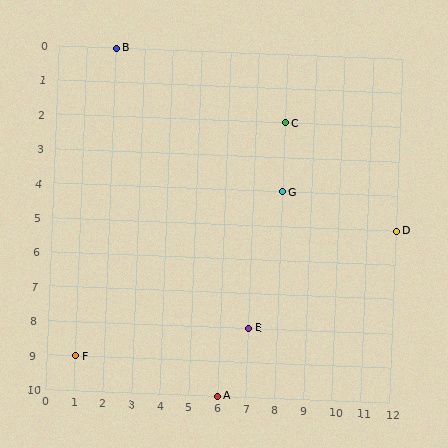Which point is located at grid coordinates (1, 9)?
Point F is at (1, 9).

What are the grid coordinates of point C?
Point C is at grid coordinates (8, 2).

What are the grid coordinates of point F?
Point F is at grid coordinates (1, 9).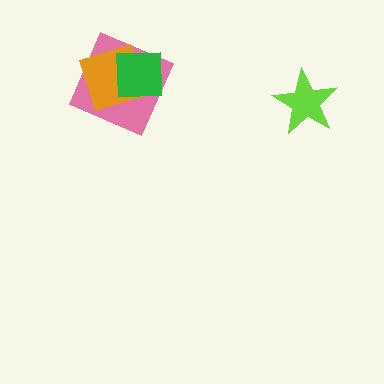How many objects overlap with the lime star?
0 objects overlap with the lime star.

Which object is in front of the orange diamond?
The green square is in front of the orange diamond.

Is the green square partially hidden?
No, no other shape covers it.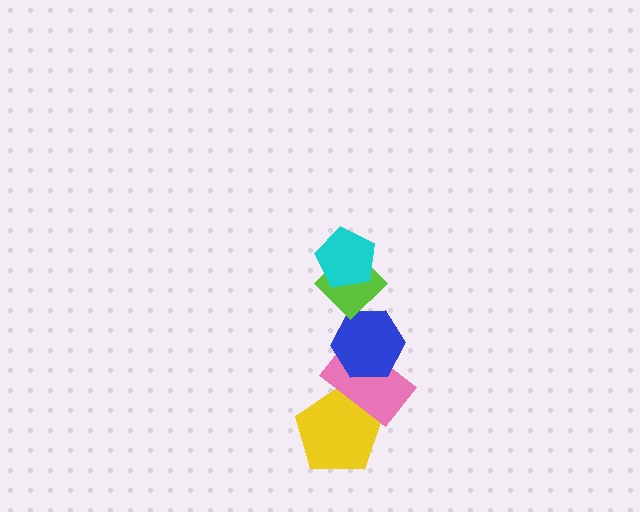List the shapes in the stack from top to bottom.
From top to bottom: the cyan pentagon, the lime diamond, the blue hexagon, the pink rectangle, the yellow pentagon.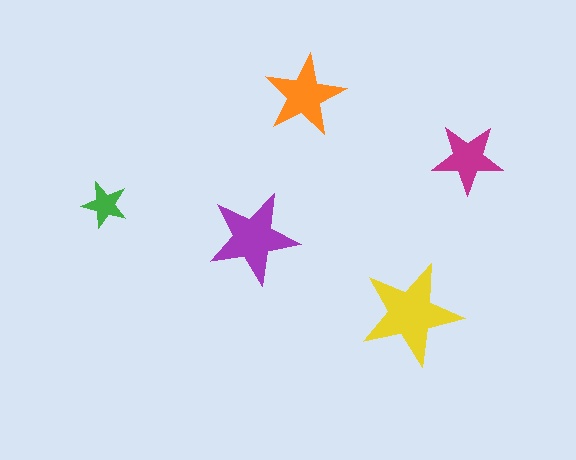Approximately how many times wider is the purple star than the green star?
About 2 times wider.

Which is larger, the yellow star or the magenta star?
The yellow one.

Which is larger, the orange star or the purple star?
The purple one.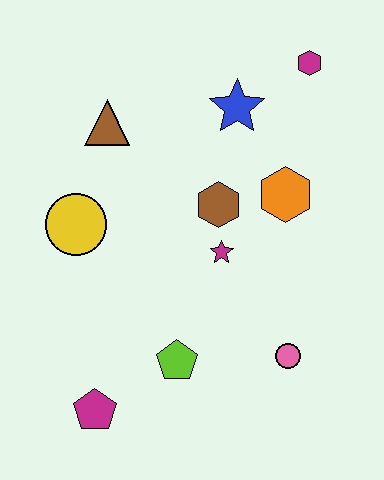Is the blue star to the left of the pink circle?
Yes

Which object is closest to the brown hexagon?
The magenta star is closest to the brown hexagon.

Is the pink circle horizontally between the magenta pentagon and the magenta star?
No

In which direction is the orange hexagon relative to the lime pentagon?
The orange hexagon is above the lime pentagon.